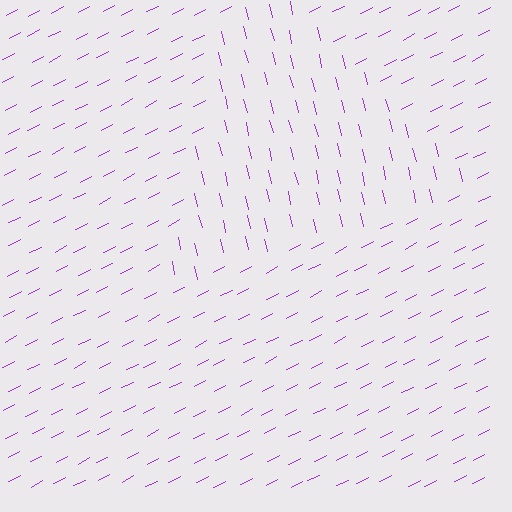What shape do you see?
I see a triangle.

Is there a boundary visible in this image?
Yes, there is a texture boundary formed by a change in line orientation.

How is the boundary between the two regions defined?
The boundary is defined purely by a change in line orientation (approximately 76 degrees difference). All lines are the same color and thickness.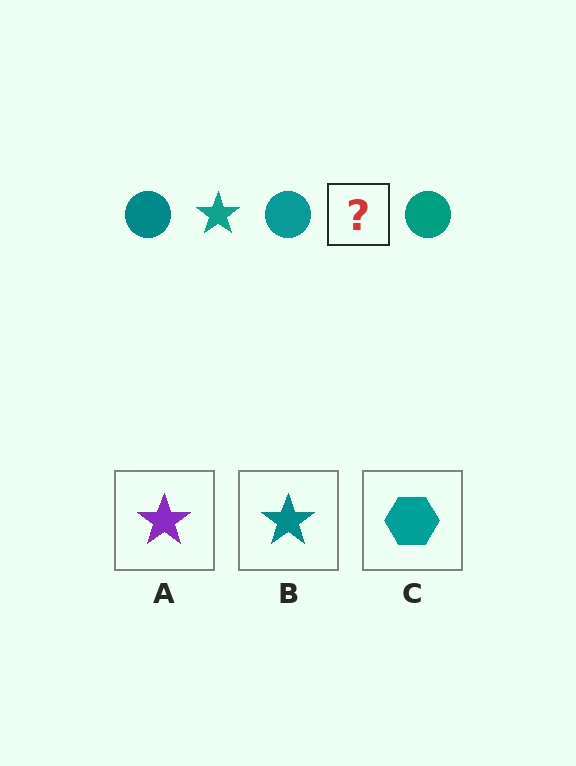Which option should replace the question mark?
Option B.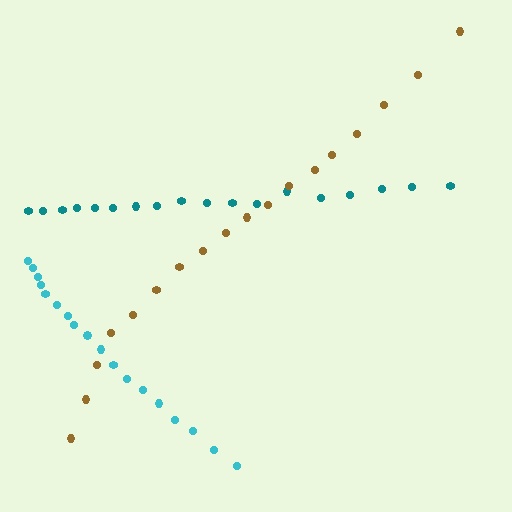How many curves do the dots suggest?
There are 3 distinct paths.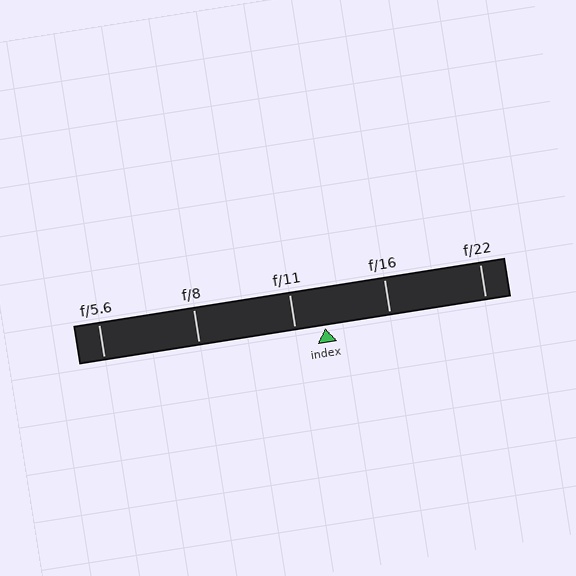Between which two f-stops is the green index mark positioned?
The index mark is between f/11 and f/16.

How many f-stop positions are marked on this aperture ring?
There are 5 f-stop positions marked.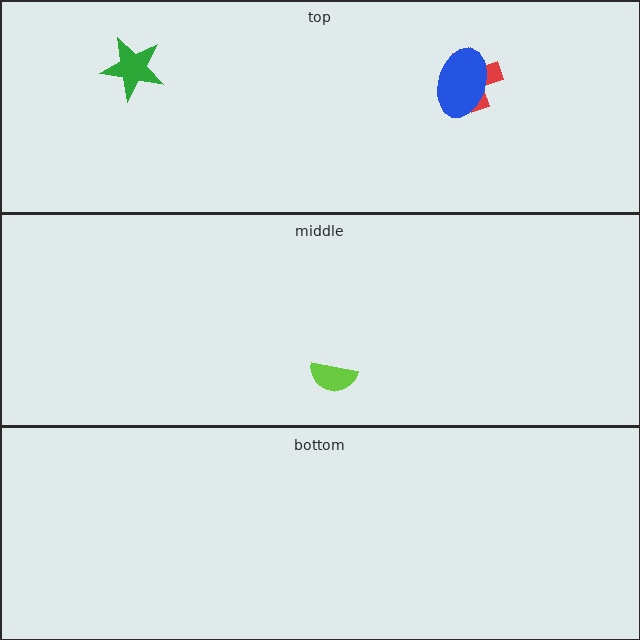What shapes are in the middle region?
The lime semicircle.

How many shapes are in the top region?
3.